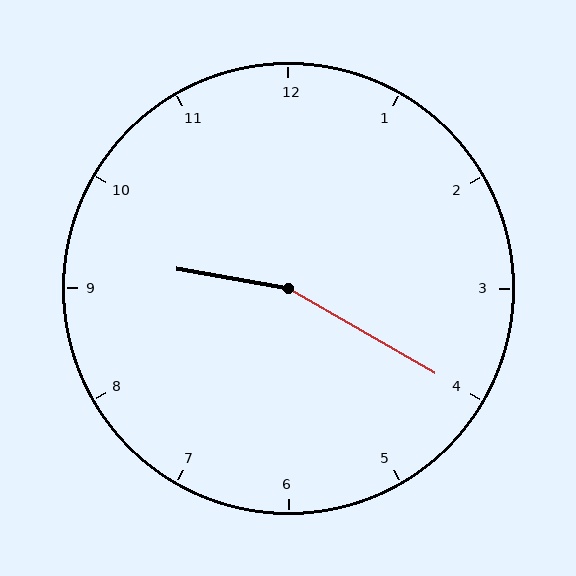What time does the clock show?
9:20.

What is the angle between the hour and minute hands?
Approximately 160 degrees.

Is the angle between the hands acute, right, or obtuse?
It is obtuse.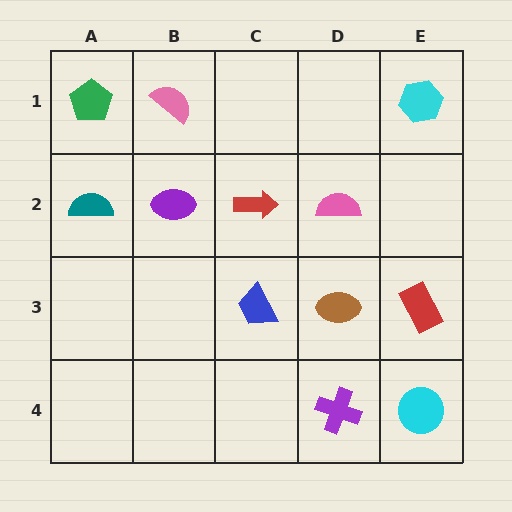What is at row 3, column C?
A blue trapezoid.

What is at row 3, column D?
A brown ellipse.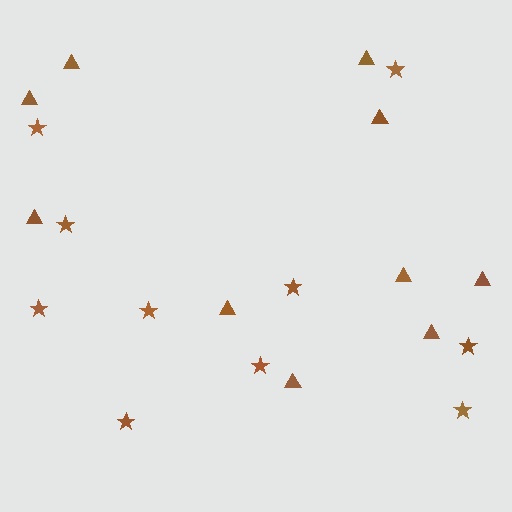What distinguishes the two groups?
There are 2 groups: one group of triangles (10) and one group of stars (10).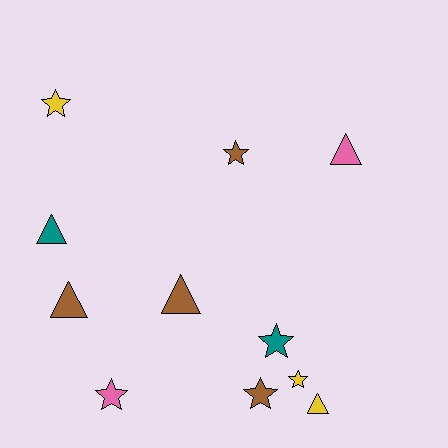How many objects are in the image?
There are 11 objects.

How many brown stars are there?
There are 2 brown stars.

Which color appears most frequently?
Brown, with 4 objects.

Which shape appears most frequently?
Star, with 6 objects.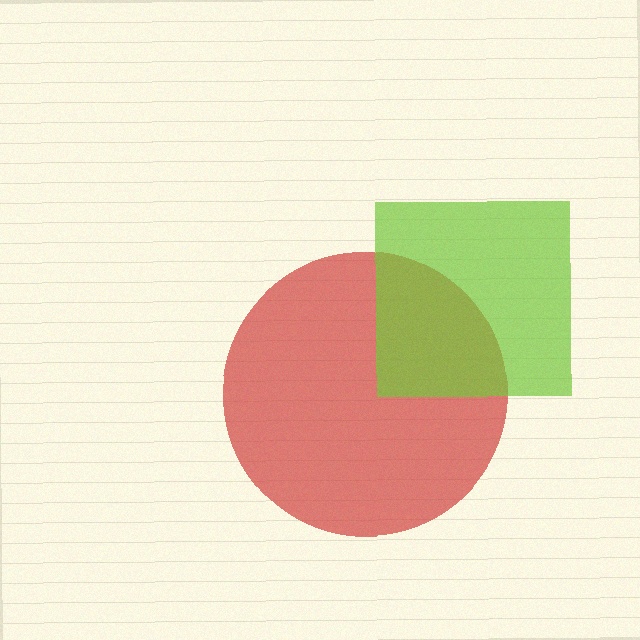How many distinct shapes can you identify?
There are 2 distinct shapes: a red circle, a lime square.